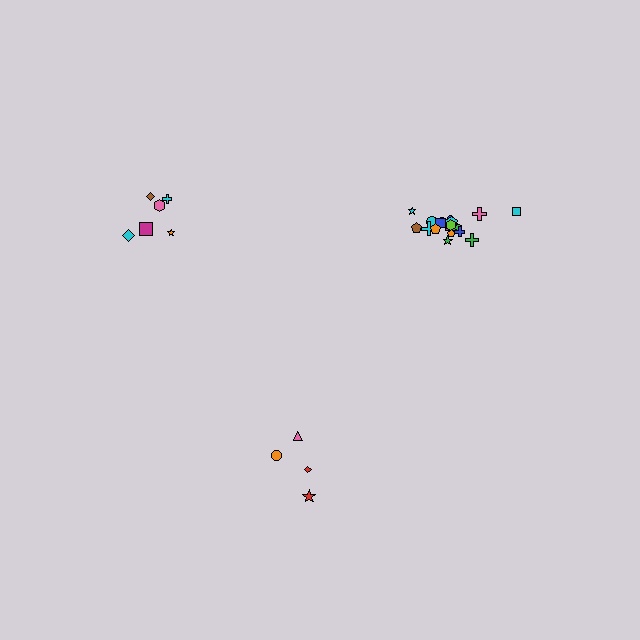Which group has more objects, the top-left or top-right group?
The top-right group.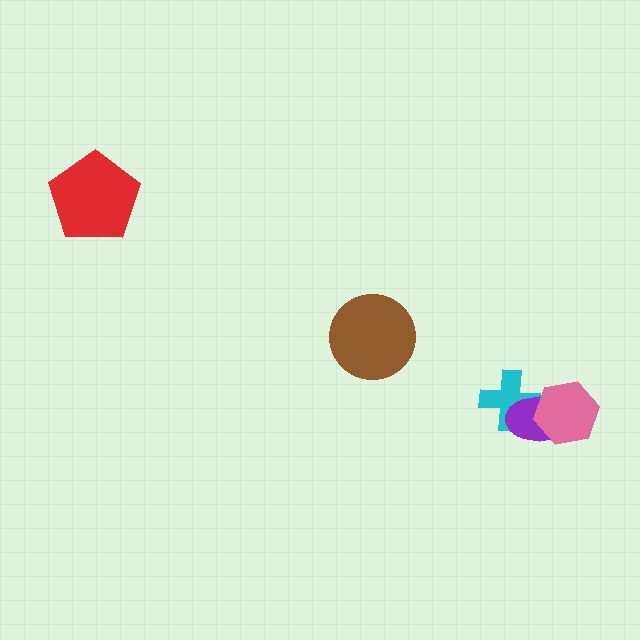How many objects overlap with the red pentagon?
0 objects overlap with the red pentagon.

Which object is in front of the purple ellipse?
The pink hexagon is in front of the purple ellipse.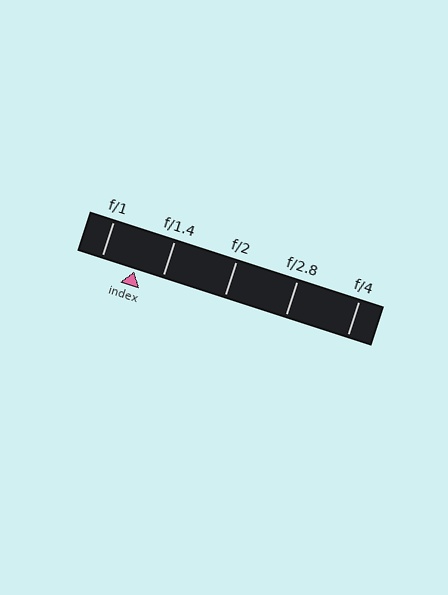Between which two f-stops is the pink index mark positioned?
The index mark is between f/1 and f/1.4.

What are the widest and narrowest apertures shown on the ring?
The widest aperture shown is f/1 and the narrowest is f/4.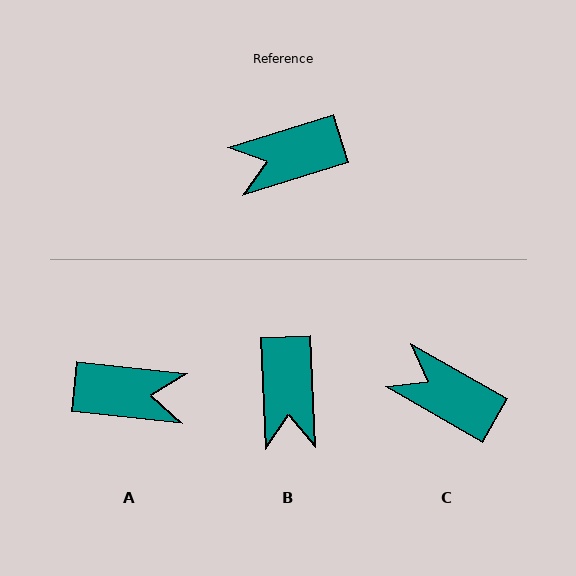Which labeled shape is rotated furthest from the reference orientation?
A, about 157 degrees away.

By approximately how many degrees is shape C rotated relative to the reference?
Approximately 47 degrees clockwise.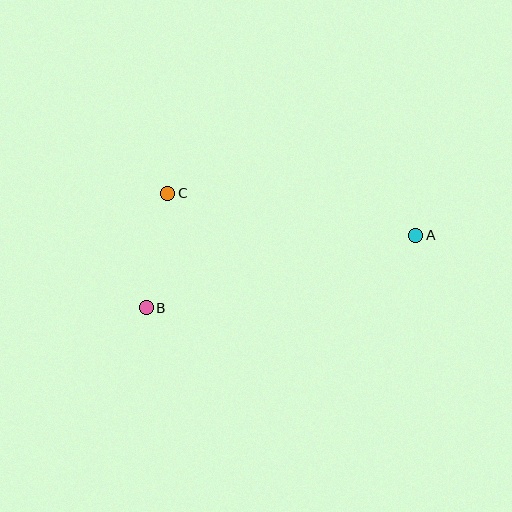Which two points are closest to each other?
Points B and C are closest to each other.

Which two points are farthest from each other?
Points A and B are farthest from each other.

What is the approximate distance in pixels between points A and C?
The distance between A and C is approximately 252 pixels.